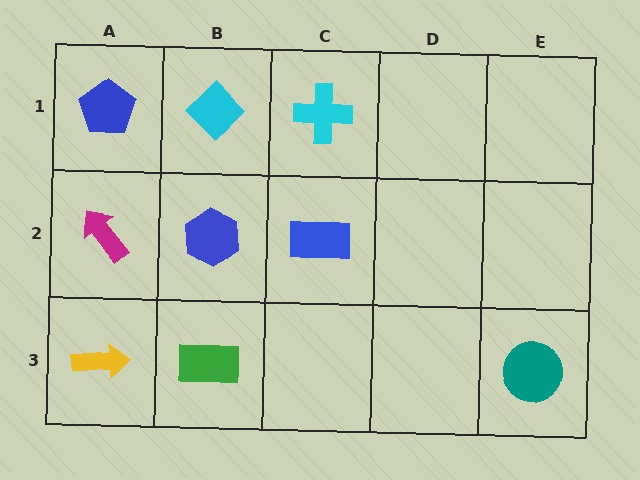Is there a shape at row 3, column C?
No, that cell is empty.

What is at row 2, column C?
A blue rectangle.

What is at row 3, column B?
A green rectangle.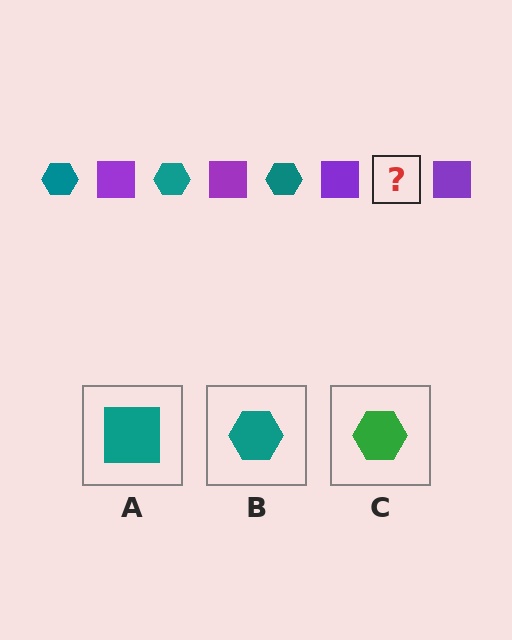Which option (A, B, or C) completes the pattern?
B.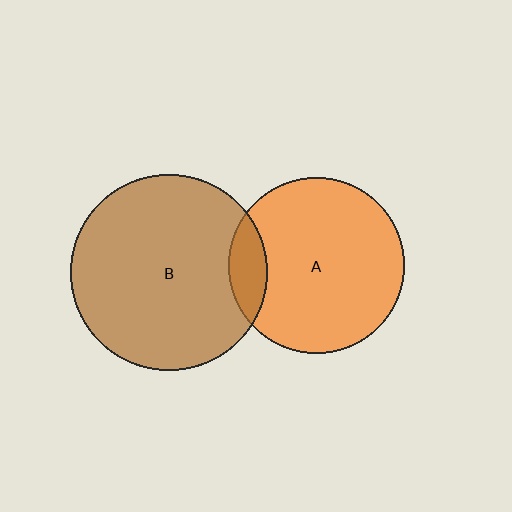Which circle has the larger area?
Circle B (brown).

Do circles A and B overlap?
Yes.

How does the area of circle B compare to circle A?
Approximately 1.2 times.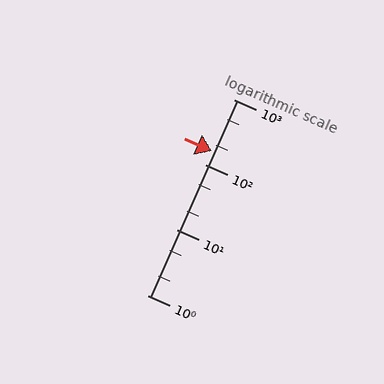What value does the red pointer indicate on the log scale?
The pointer indicates approximately 160.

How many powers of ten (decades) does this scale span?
The scale spans 3 decades, from 1 to 1000.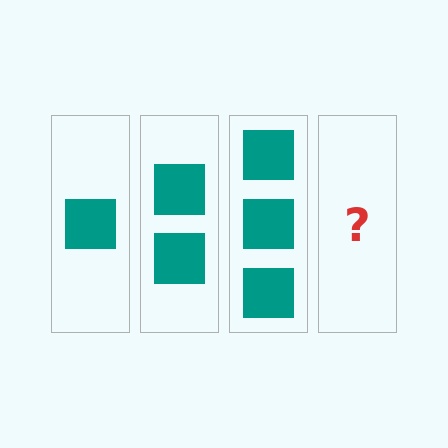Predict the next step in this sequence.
The next step is 4 squares.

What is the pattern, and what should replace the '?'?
The pattern is that each step adds one more square. The '?' should be 4 squares.